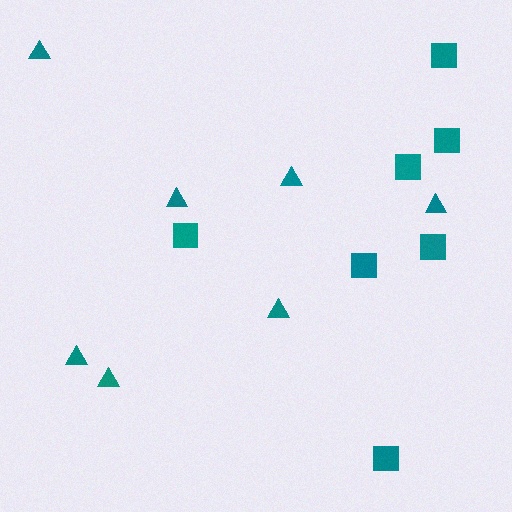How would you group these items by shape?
There are 2 groups: one group of triangles (7) and one group of squares (7).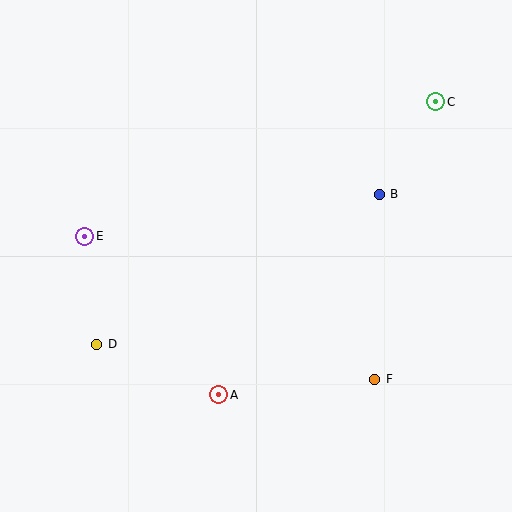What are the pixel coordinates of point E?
Point E is at (85, 236).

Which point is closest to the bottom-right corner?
Point F is closest to the bottom-right corner.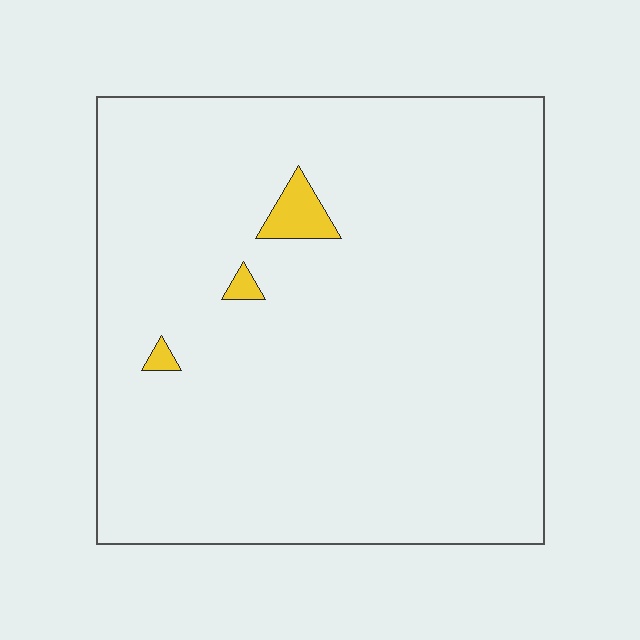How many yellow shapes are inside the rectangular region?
3.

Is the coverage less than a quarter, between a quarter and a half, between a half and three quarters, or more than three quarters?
Less than a quarter.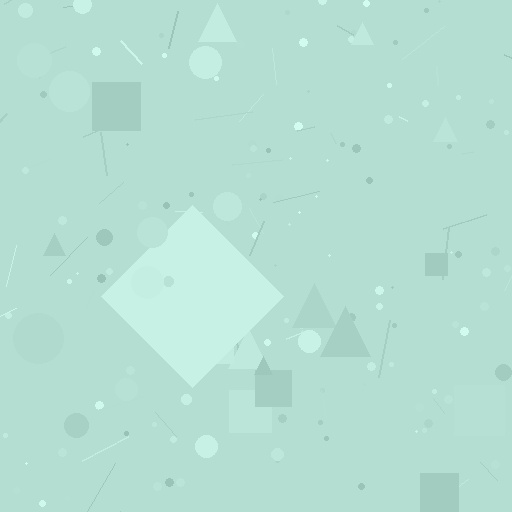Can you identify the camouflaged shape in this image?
The camouflaged shape is a diamond.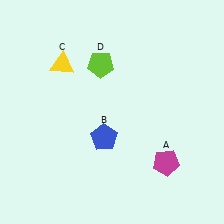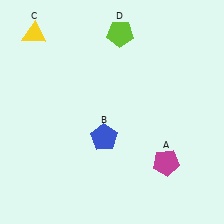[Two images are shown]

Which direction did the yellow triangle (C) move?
The yellow triangle (C) moved up.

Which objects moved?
The objects that moved are: the yellow triangle (C), the lime pentagon (D).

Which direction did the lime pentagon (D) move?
The lime pentagon (D) moved up.